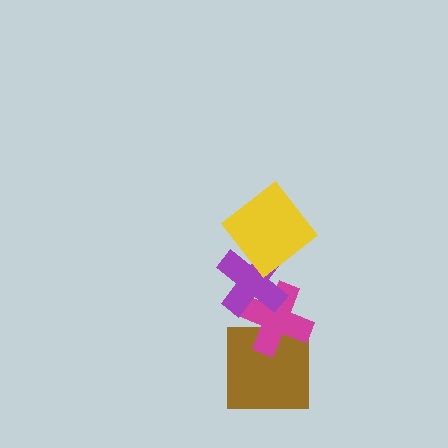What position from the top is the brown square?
The brown square is 4th from the top.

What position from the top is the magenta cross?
The magenta cross is 3rd from the top.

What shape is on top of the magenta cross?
The purple cross is on top of the magenta cross.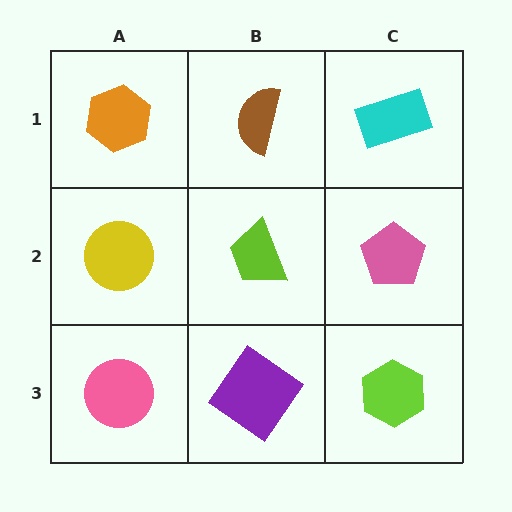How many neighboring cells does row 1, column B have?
3.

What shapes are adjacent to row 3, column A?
A yellow circle (row 2, column A), a purple diamond (row 3, column B).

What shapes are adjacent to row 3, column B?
A lime trapezoid (row 2, column B), a pink circle (row 3, column A), a lime hexagon (row 3, column C).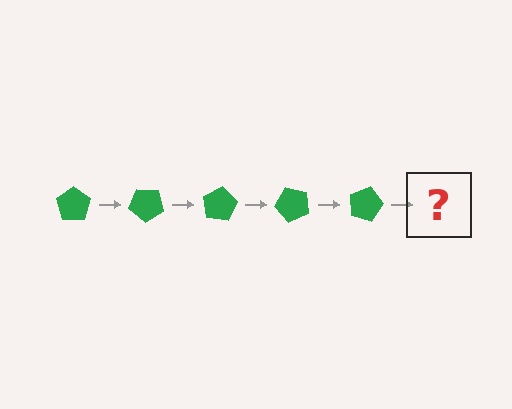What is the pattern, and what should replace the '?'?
The pattern is that the pentagon rotates 40 degrees each step. The '?' should be a green pentagon rotated 200 degrees.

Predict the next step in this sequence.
The next step is a green pentagon rotated 200 degrees.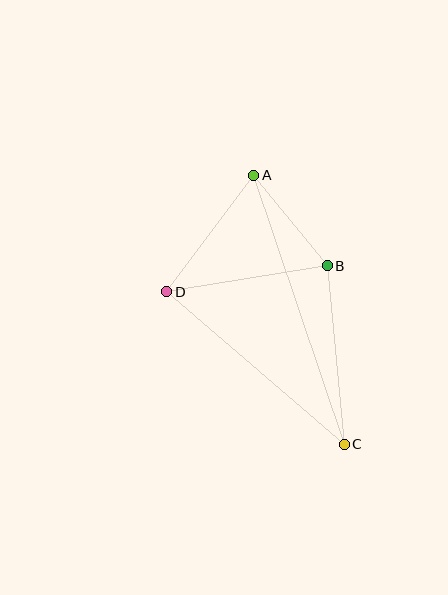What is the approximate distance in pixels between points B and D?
The distance between B and D is approximately 162 pixels.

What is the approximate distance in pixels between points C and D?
The distance between C and D is approximately 234 pixels.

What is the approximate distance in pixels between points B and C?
The distance between B and C is approximately 179 pixels.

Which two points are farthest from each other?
Points A and C are farthest from each other.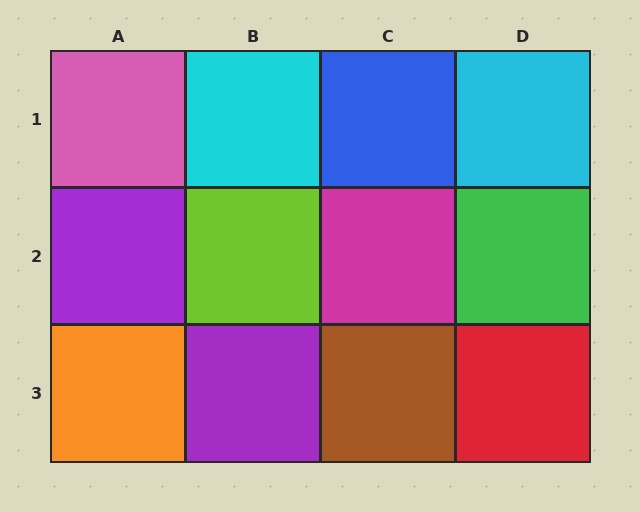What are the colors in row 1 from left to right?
Pink, cyan, blue, cyan.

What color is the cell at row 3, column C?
Brown.